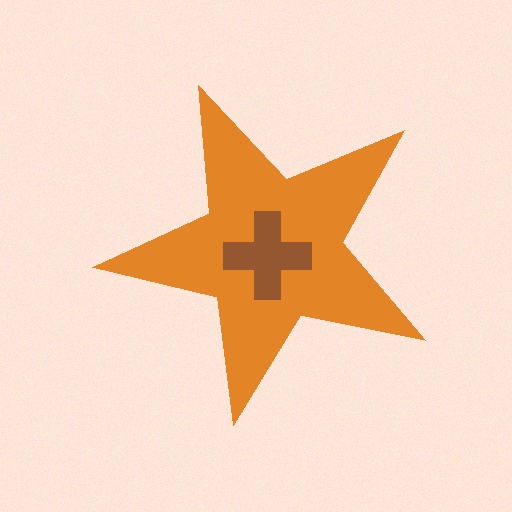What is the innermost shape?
The brown cross.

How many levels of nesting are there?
2.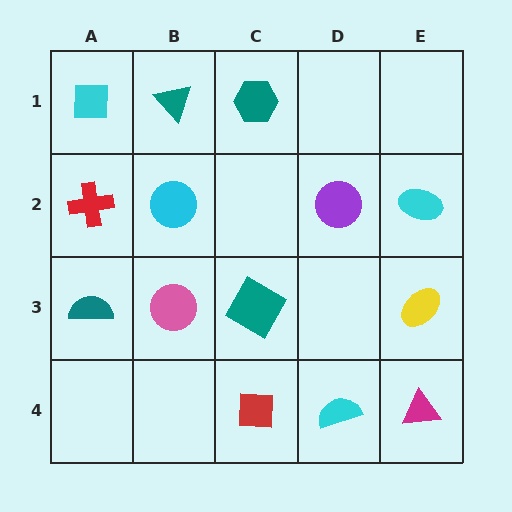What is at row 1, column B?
A teal triangle.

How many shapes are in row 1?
3 shapes.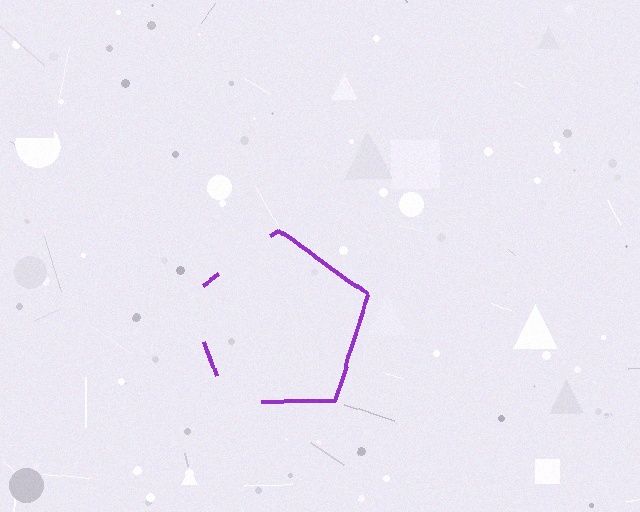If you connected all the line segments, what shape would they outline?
They would outline a pentagon.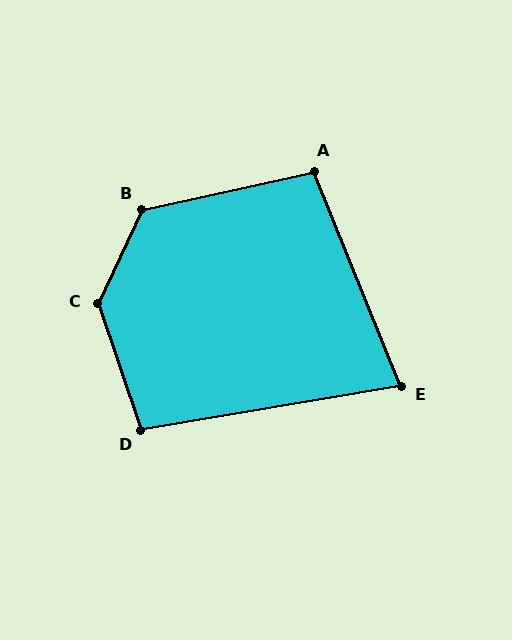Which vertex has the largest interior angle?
C, at approximately 136 degrees.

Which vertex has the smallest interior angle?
E, at approximately 78 degrees.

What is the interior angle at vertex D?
Approximately 99 degrees (obtuse).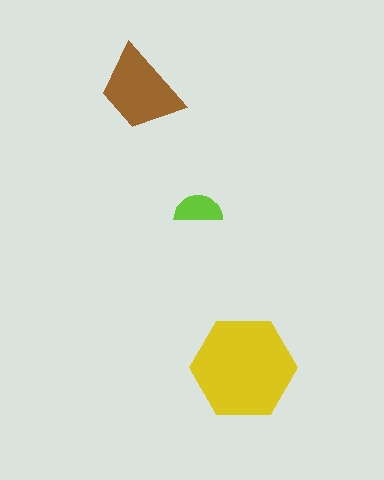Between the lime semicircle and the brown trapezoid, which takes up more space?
The brown trapezoid.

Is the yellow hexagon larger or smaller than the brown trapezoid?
Larger.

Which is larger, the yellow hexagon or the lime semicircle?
The yellow hexagon.